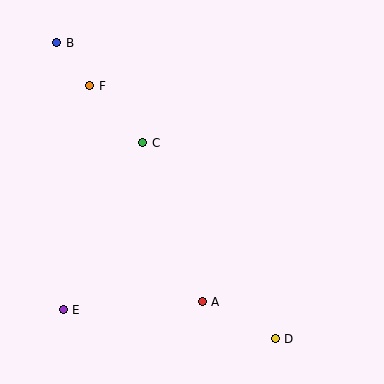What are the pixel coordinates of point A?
Point A is at (202, 302).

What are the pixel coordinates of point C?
Point C is at (143, 143).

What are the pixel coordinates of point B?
Point B is at (57, 43).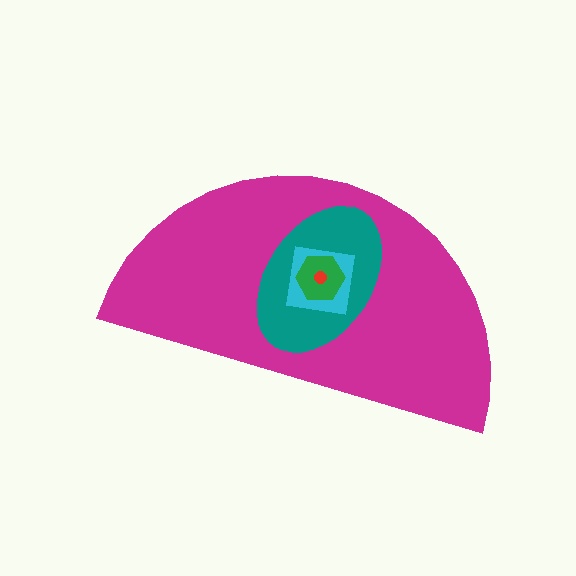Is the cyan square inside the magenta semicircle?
Yes.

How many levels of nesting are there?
5.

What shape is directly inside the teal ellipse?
The cyan square.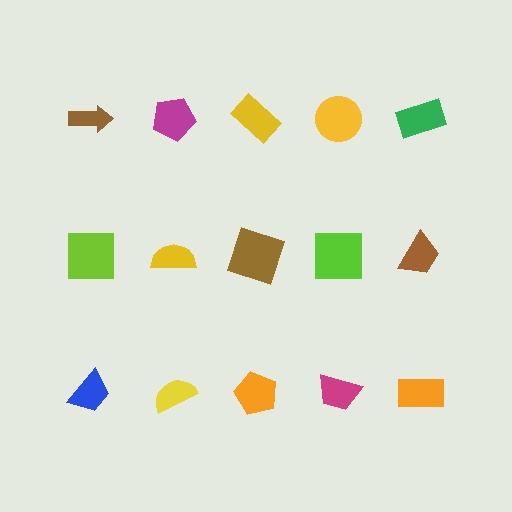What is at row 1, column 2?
A magenta pentagon.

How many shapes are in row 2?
5 shapes.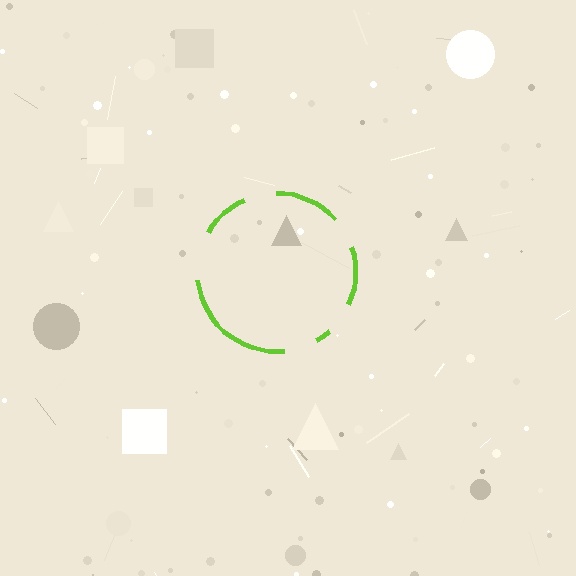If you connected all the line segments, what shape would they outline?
They would outline a circle.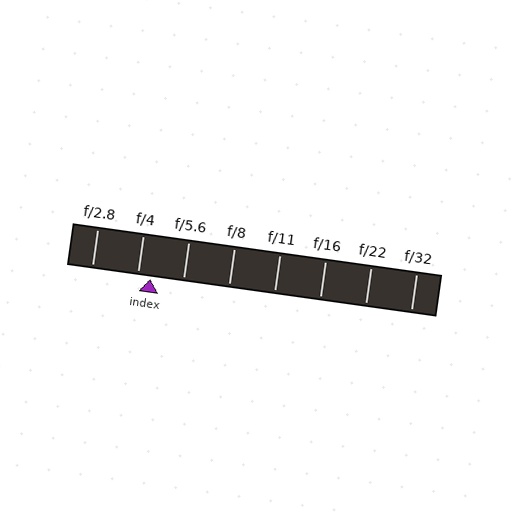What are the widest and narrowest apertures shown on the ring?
The widest aperture shown is f/2.8 and the narrowest is f/32.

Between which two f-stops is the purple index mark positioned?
The index mark is between f/4 and f/5.6.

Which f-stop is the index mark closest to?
The index mark is closest to f/4.